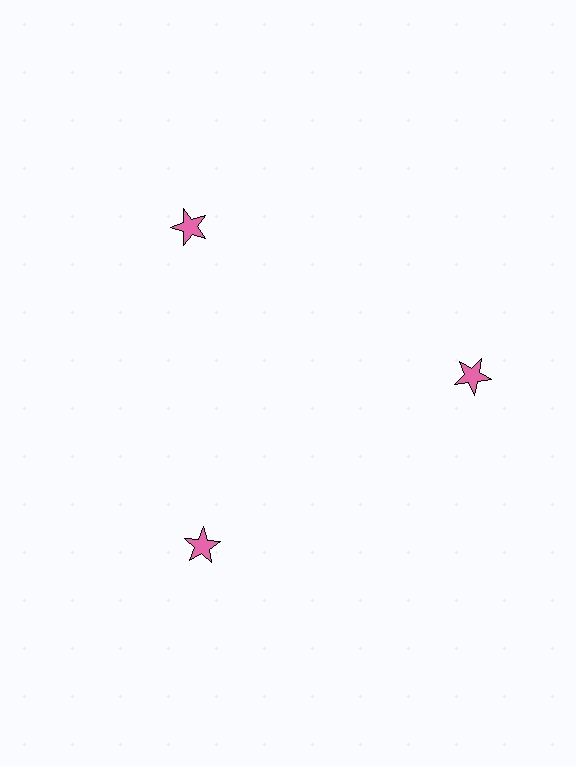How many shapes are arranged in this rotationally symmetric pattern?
There are 3 shapes, arranged in 3 groups of 1.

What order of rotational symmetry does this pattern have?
This pattern has 3-fold rotational symmetry.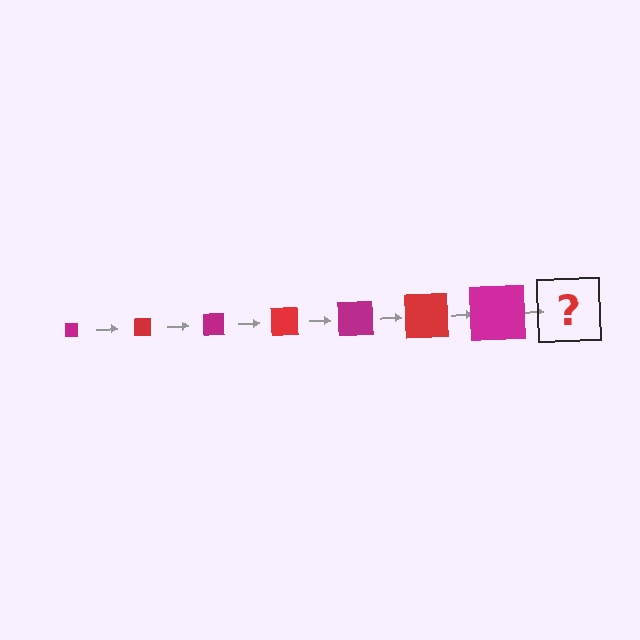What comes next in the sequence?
The next element should be a red square, larger than the previous one.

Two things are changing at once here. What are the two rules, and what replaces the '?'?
The two rules are that the square grows larger each step and the color cycles through magenta and red. The '?' should be a red square, larger than the previous one.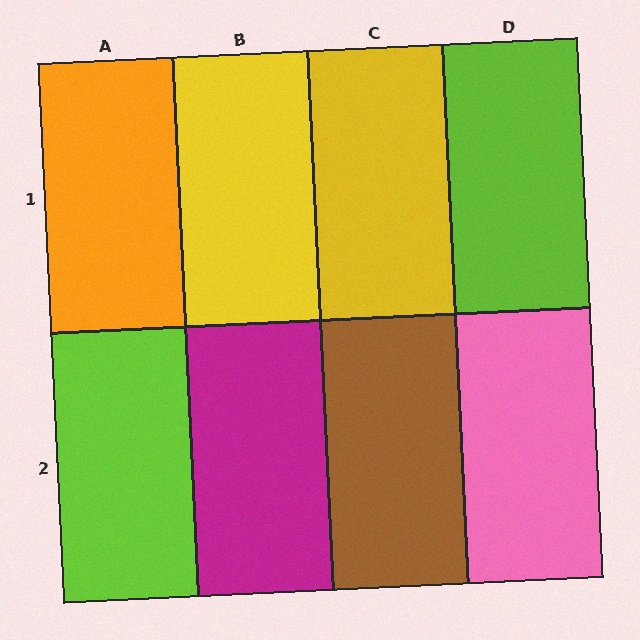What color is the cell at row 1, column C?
Yellow.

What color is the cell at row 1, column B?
Yellow.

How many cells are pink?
1 cell is pink.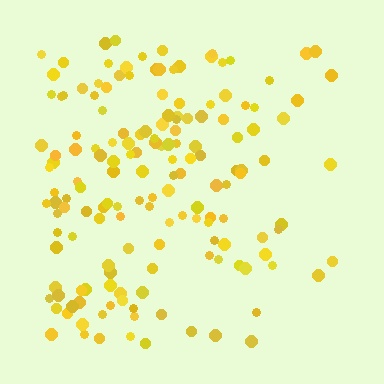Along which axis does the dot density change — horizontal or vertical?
Horizontal.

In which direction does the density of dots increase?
From right to left, with the left side densest.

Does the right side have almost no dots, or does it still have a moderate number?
Still a moderate number, just noticeably fewer than the left.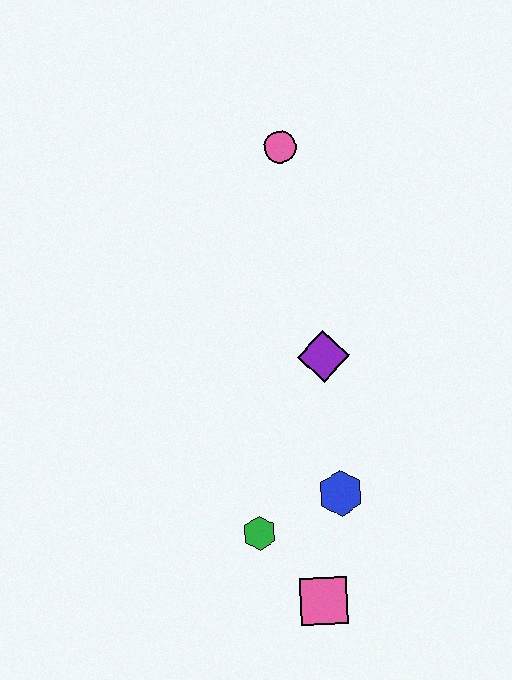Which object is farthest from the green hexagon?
The pink circle is farthest from the green hexagon.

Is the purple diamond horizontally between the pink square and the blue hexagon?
Yes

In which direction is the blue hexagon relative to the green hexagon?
The blue hexagon is to the right of the green hexagon.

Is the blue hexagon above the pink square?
Yes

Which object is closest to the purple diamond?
The blue hexagon is closest to the purple diamond.